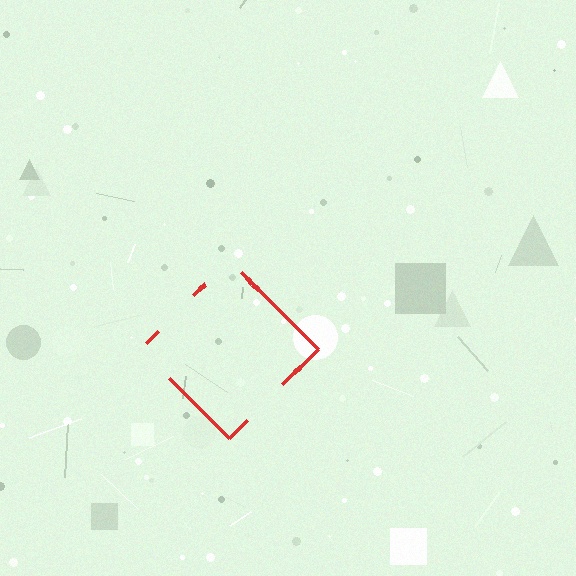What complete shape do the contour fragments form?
The contour fragments form a diamond.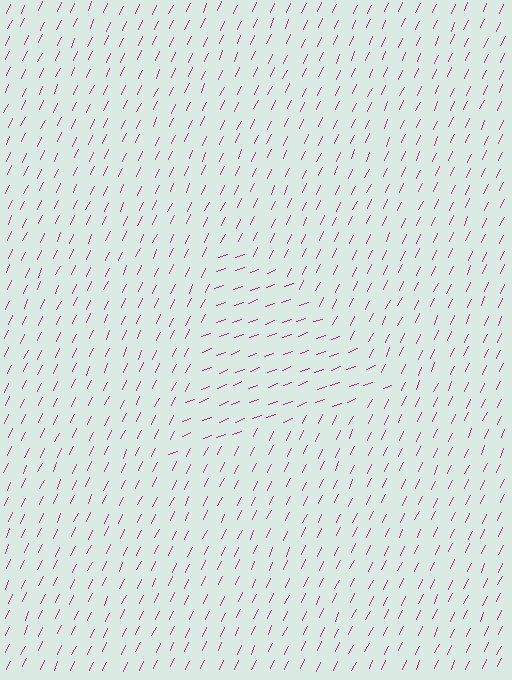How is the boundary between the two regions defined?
The boundary is defined purely by a change in line orientation (approximately 45 degrees difference). All lines are the same color and thickness.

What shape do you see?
I see a triangle.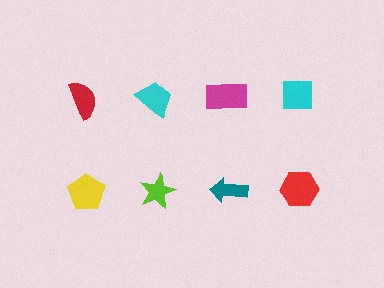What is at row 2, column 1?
A yellow pentagon.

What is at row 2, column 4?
A red hexagon.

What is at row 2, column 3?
A teal arrow.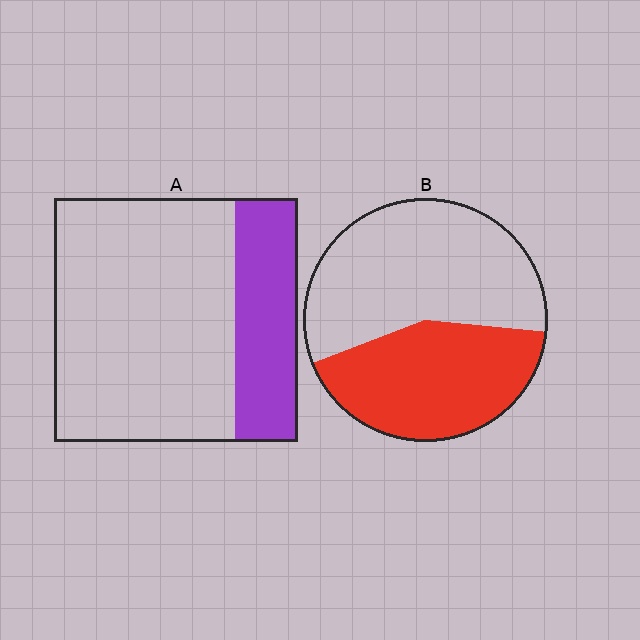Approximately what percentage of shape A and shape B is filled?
A is approximately 25% and B is approximately 45%.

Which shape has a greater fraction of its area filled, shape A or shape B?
Shape B.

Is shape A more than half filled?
No.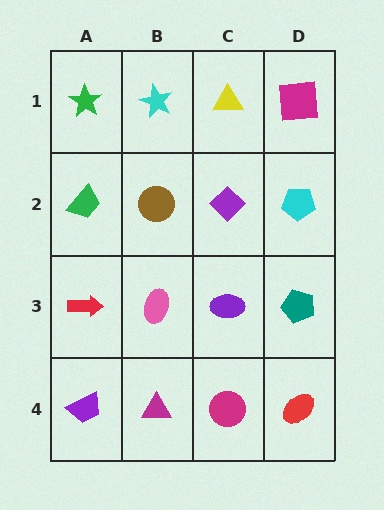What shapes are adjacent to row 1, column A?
A green trapezoid (row 2, column A), a cyan star (row 1, column B).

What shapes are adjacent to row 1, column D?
A cyan pentagon (row 2, column D), a yellow triangle (row 1, column C).